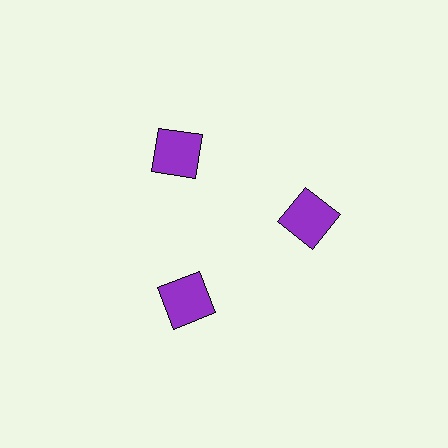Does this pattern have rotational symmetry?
Yes, this pattern has 3-fold rotational symmetry. It looks the same after rotating 120 degrees around the center.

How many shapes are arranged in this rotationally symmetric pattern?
There are 3 shapes, arranged in 3 groups of 1.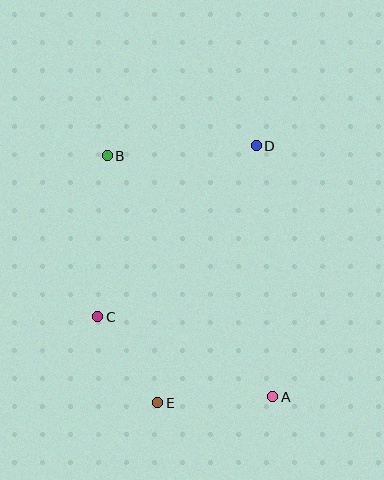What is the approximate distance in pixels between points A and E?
The distance between A and E is approximately 115 pixels.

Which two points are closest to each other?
Points C and E are closest to each other.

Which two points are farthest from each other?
Points A and B are farthest from each other.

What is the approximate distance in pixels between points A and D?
The distance between A and D is approximately 251 pixels.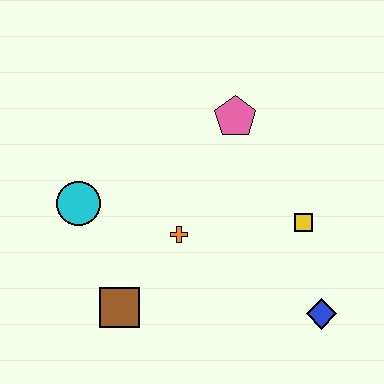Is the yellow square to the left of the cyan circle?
No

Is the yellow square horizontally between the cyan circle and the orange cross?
No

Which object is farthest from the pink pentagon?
The brown square is farthest from the pink pentagon.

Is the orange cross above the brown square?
Yes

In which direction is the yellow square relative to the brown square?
The yellow square is to the right of the brown square.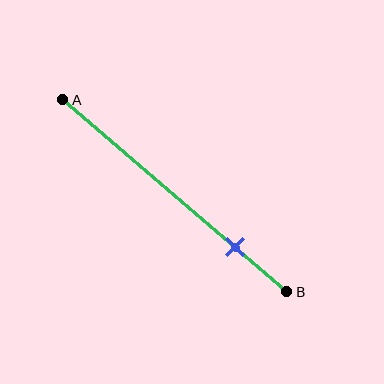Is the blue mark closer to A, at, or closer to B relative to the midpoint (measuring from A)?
The blue mark is closer to point B than the midpoint of segment AB.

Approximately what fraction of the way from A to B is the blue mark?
The blue mark is approximately 75% of the way from A to B.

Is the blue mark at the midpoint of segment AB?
No, the mark is at about 75% from A, not at the 50% midpoint.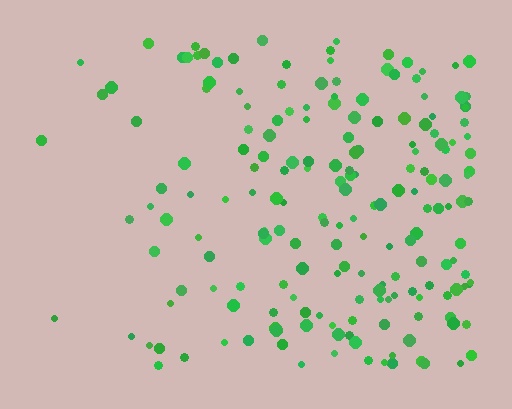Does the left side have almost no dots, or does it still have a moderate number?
Still a moderate number, just noticeably fewer than the right.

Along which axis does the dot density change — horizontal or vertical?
Horizontal.